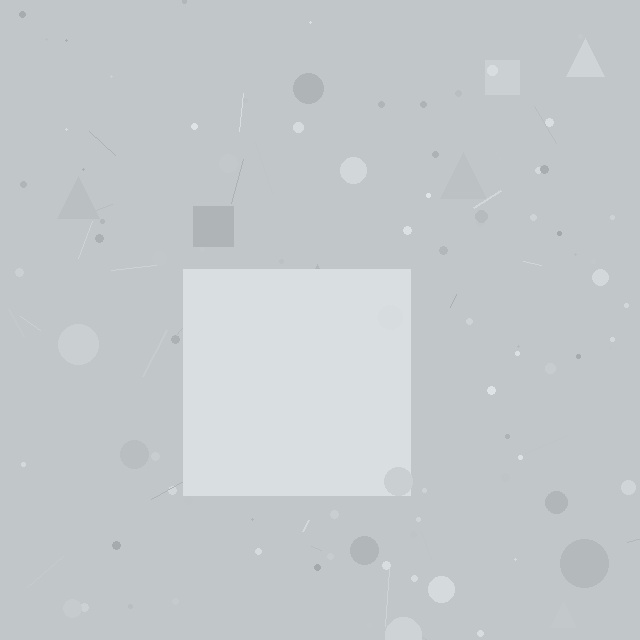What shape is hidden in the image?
A square is hidden in the image.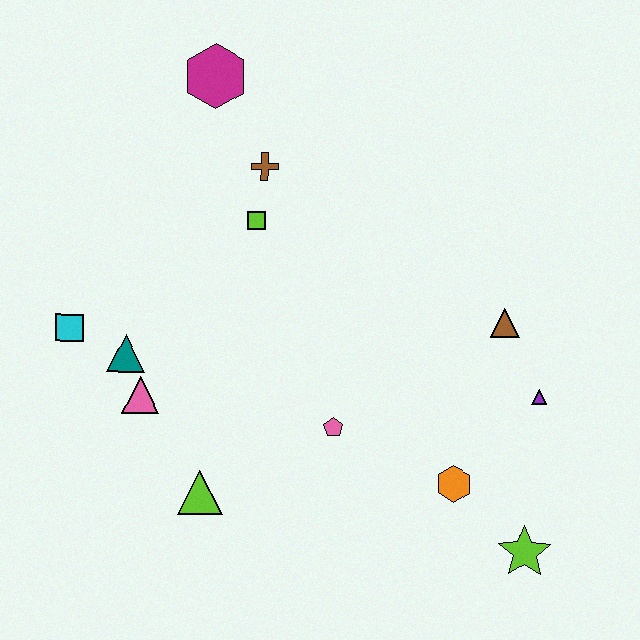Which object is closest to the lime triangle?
The pink triangle is closest to the lime triangle.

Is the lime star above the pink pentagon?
No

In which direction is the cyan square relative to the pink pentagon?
The cyan square is to the left of the pink pentagon.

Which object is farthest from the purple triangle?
The cyan square is farthest from the purple triangle.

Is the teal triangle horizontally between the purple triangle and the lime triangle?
No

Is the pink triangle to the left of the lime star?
Yes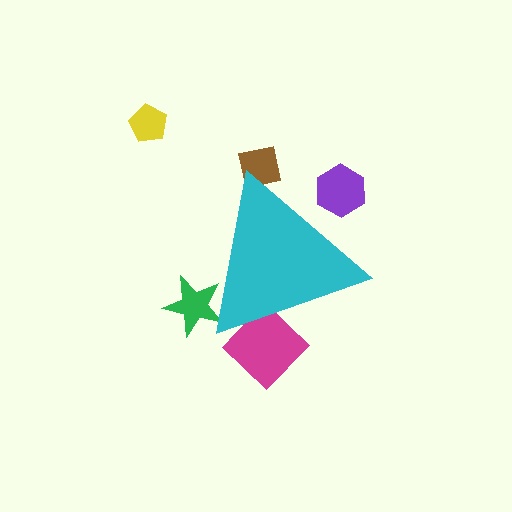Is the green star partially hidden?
Yes, the green star is partially hidden behind the cyan triangle.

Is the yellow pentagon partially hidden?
No, the yellow pentagon is fully visible.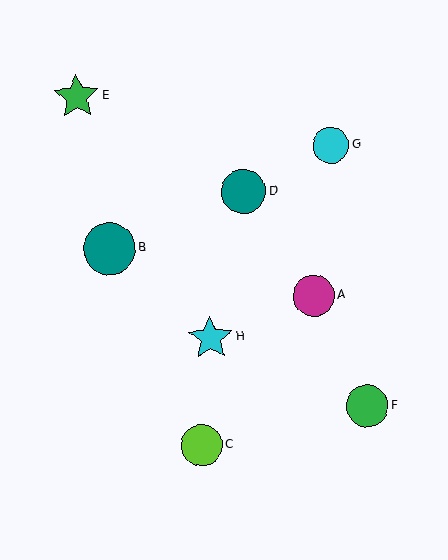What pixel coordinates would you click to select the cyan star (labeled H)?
Click at (211, 338) to select the cyan star H.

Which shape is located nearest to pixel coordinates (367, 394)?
The green circle (labeled F) at (367, 406) is nearest to that location.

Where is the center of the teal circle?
The center of the teal circle is at (109, 249).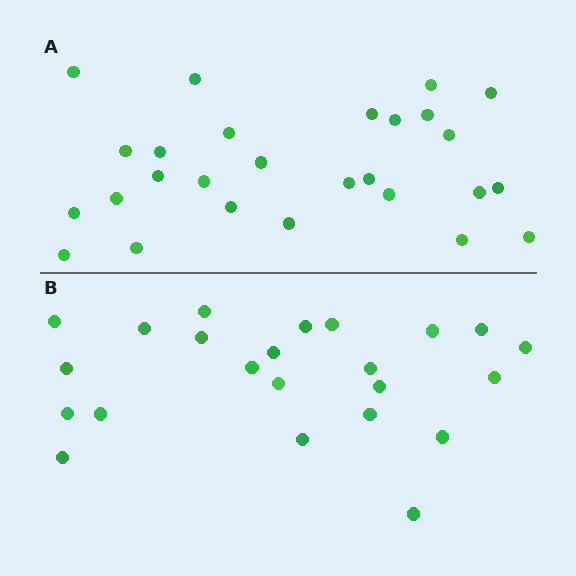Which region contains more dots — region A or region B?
Region A (the top region) has more dots.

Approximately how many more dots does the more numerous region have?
Region A has about 4 more dots than region B.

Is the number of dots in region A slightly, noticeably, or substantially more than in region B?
Region A has only slightly more — the two regions are fairly close. The ratio is roughly 1.2 to 1.